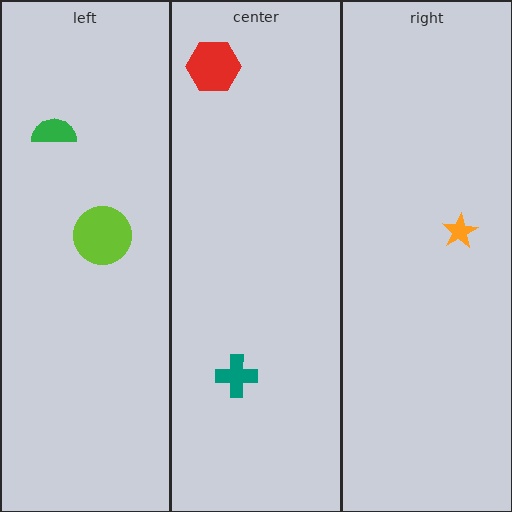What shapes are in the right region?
The orange star.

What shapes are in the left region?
The lime circle, the green semicircle.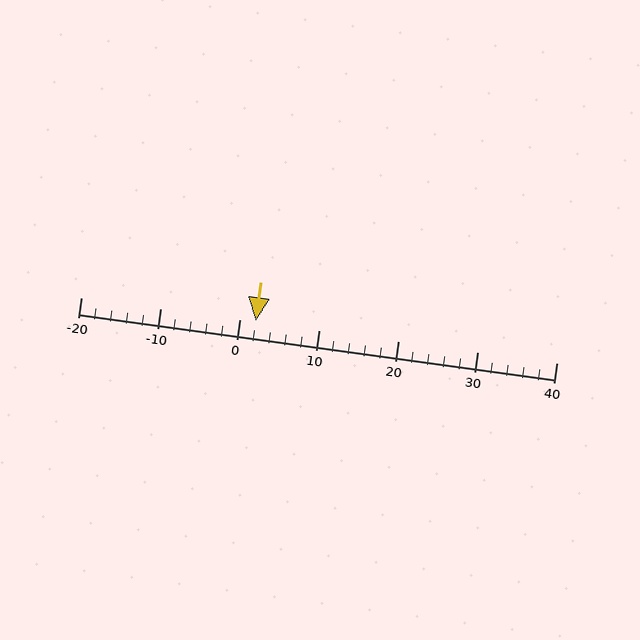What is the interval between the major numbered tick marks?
The major tick marks are spaced 10 units apart.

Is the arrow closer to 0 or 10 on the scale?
The arrow is closer to 0.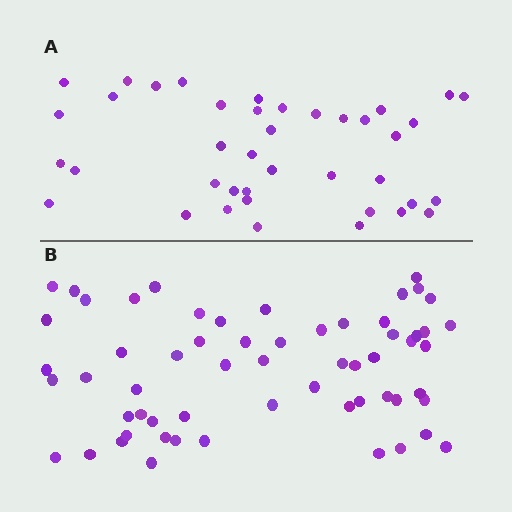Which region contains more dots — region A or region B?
Region B (the bottom region) has more dots.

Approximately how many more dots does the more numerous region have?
Region B has approximately 20 more dots than region A.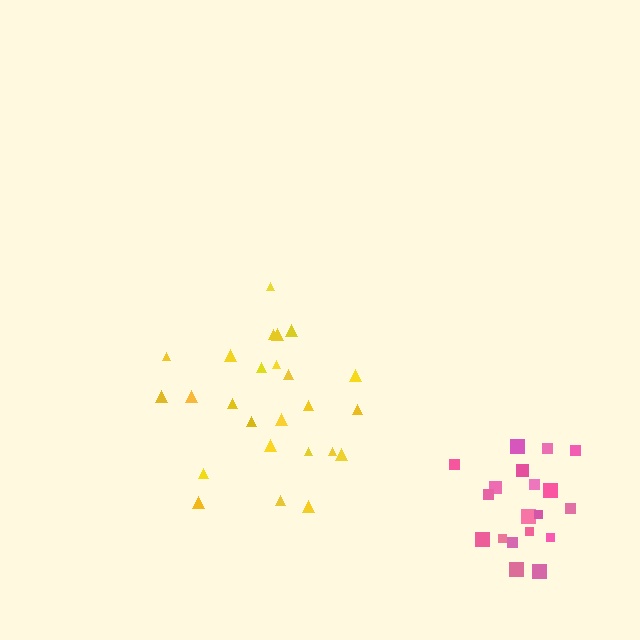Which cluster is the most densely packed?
Pink.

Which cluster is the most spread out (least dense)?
Yellow.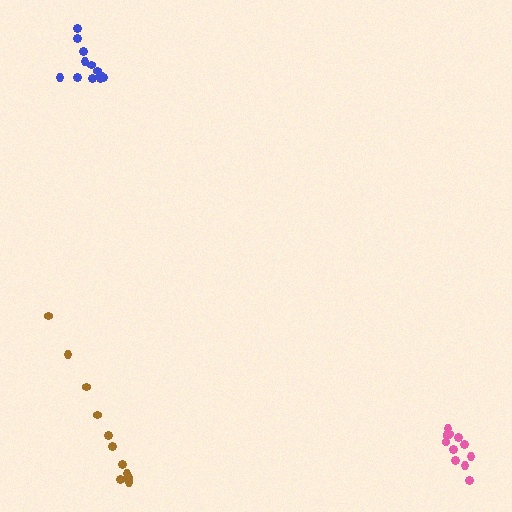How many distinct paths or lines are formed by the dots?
There are 3 distinct paths.